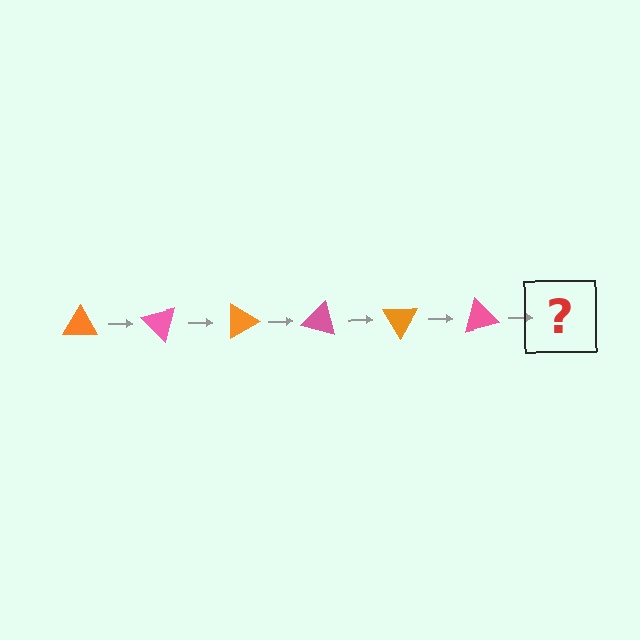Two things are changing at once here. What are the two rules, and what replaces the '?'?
The two rules are that it rotates 45 degrees each step and the color cycles through orange and pink. The '?' should be an orange triangle, rotated 270 degrees from the start.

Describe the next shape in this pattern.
It should be an orange triangle, rotated 270 degrees from the start.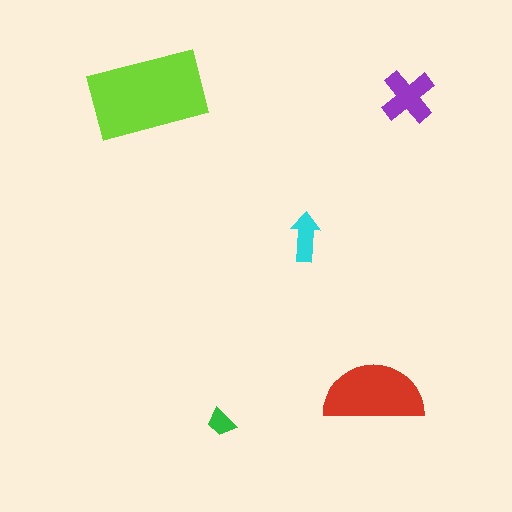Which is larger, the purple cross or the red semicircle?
The red semicircle.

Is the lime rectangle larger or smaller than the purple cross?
Larger.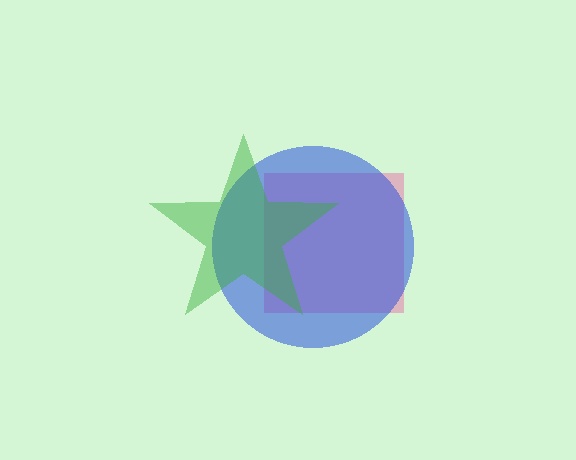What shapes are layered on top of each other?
The layered shapes are: a pink square, a blue circle, a green star.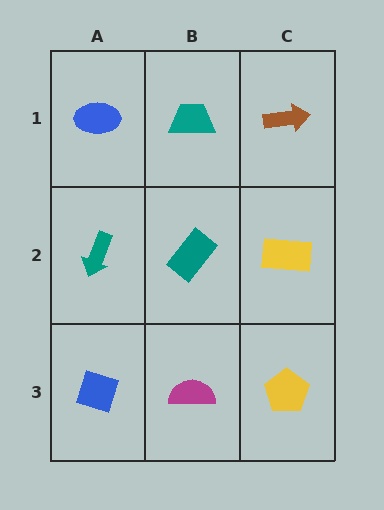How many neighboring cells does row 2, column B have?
4.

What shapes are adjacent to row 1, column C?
A yellow rectangle (row 2, column C), a teal trapezoid (row 1, column B).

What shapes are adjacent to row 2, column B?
A teal trapezoid (row 1, column B), a magenta semicircle (row 3, column B), a teal arrow (row 2, column A), a yellow rectangle (row 2, column C).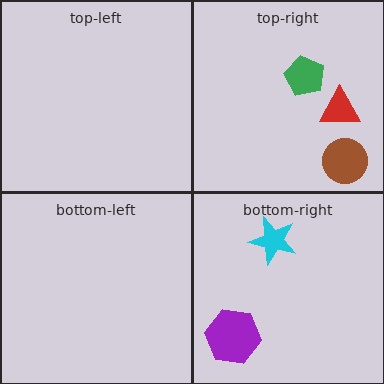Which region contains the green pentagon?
The top-right region.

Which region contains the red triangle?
The top-right region.